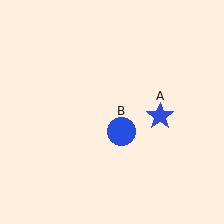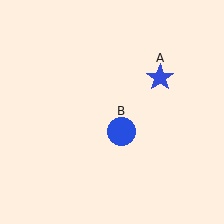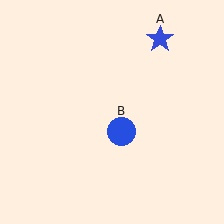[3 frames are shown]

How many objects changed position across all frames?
1 object changed position: blue star (object A).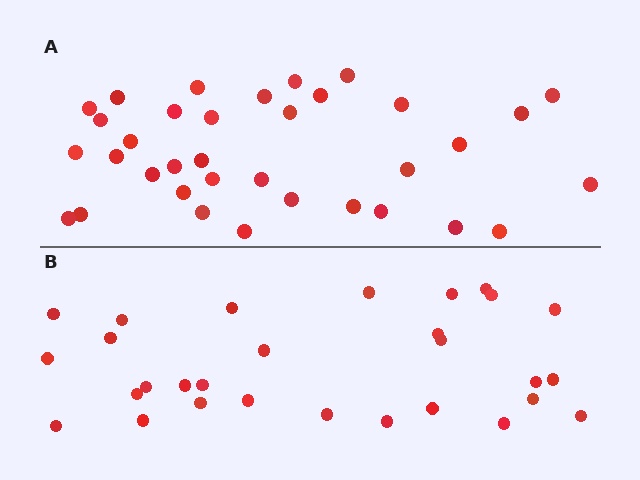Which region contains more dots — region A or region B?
Region A (the top region) has more dots.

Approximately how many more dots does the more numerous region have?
Region A has about 6 more dots than region B.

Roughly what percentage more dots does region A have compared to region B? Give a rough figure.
About 20% more.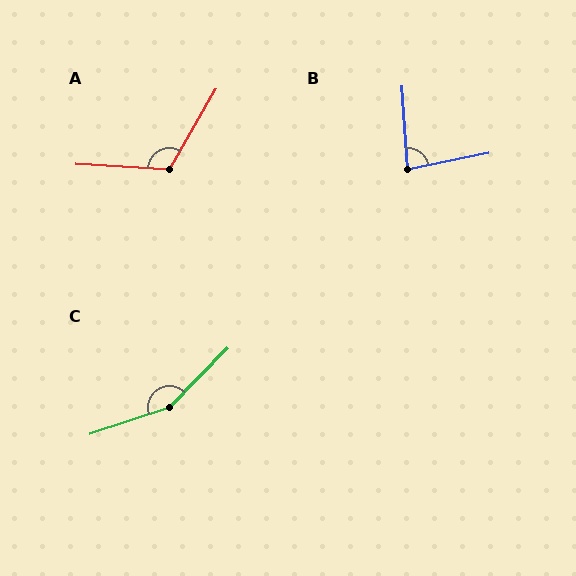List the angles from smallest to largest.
B (82°), A (117°), C (153°).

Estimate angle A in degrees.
Approximately 117 degrees.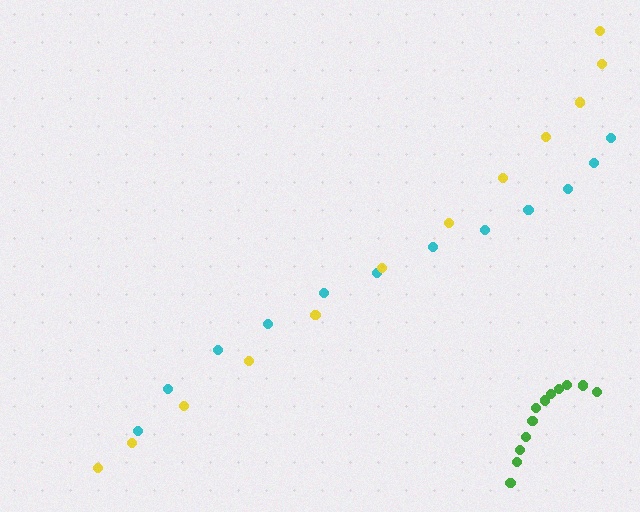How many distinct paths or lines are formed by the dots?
There are 3 distinct paths.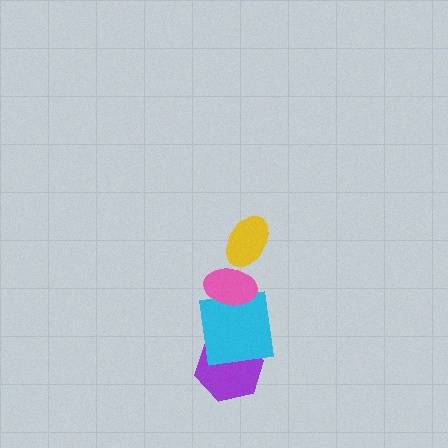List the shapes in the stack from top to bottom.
From top to bottom: the yellow ellipse, the pink ellipse, the cyan square, the purple hexagon.